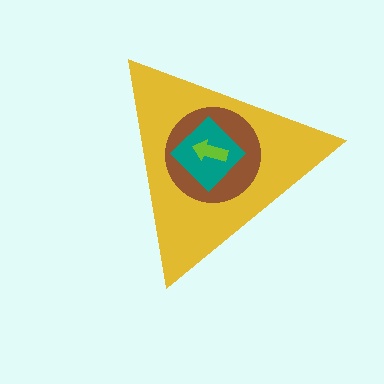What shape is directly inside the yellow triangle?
The brown circle.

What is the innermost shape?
The lime arrow.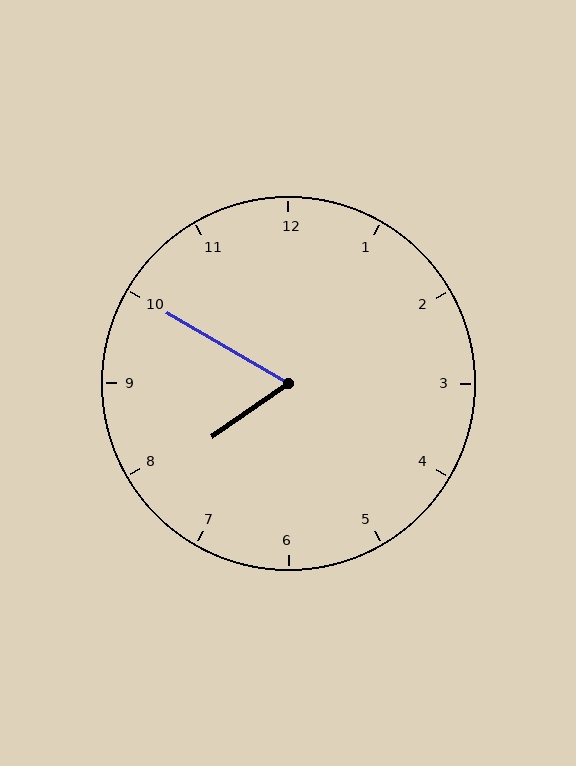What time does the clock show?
7:50.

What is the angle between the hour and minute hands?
Approximately 65 degrees.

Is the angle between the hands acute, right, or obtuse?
It is acute.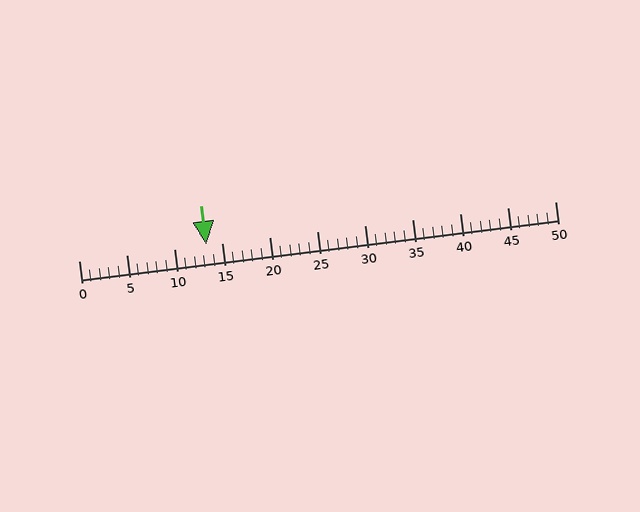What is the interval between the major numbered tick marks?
The major tick marks are spaced 5 units apart.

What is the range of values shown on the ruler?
The ruler shows values from 0 to 50.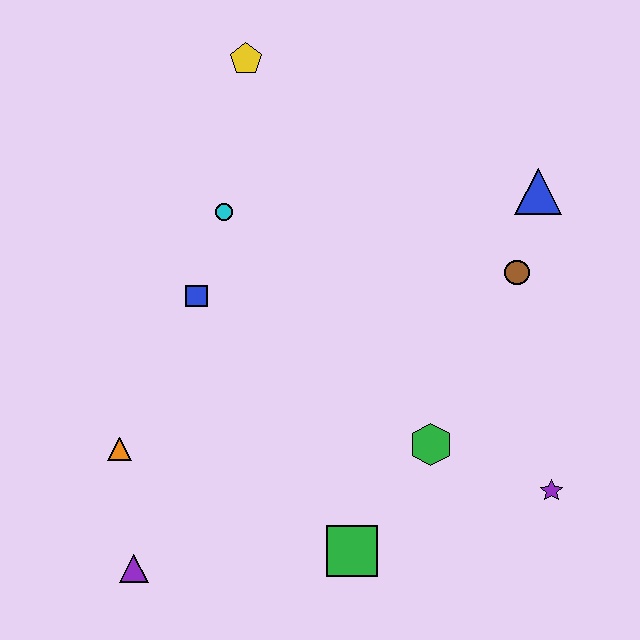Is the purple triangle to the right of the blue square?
No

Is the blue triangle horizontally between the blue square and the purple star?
Yes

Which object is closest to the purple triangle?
The orange triangle is closest to the purple triangle.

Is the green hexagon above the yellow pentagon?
No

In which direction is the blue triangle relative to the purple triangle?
The blue triangle is to the right of the purple triangle.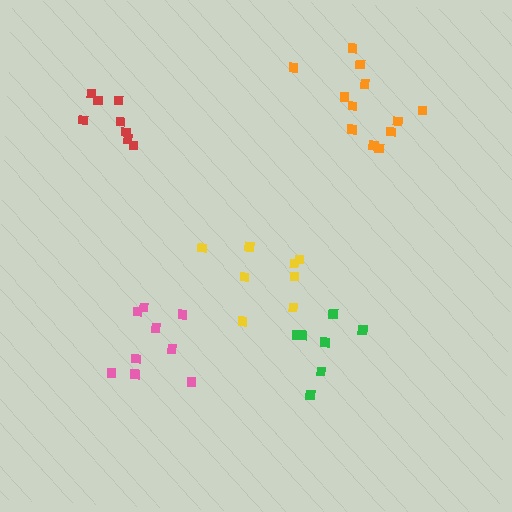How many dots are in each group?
Group 1: 9 dots, Group 2: 8 dots, Group 3: 12 dots, Group 4: 7 dots, Group 5: 8 dots (44 total).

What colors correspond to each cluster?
The clusters are colored: pink, yellow, orange, green, red.